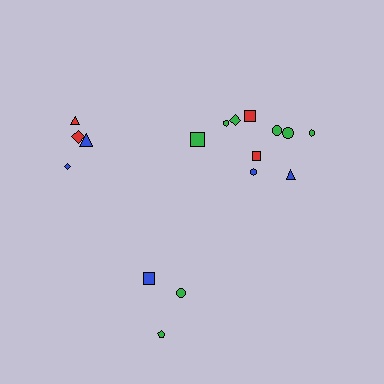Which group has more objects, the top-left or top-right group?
The top-right group.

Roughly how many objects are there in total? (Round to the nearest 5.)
Roughly 15 objects in total.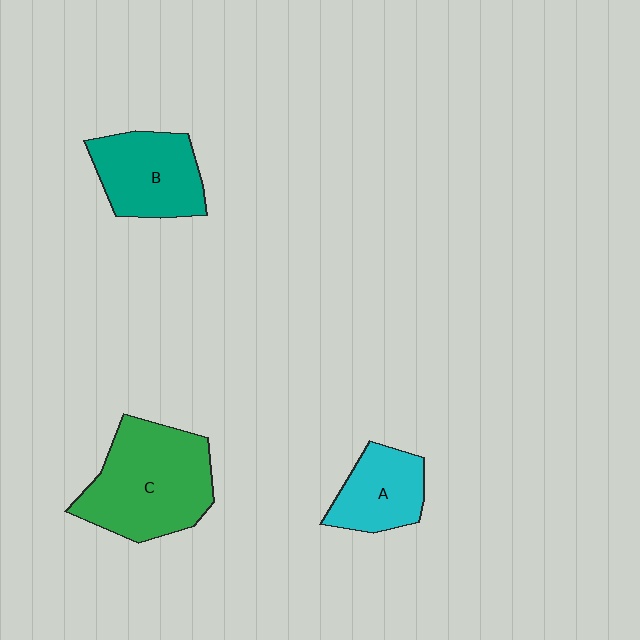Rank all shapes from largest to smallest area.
From largest to smallest: C (green), B (teal), A (cyan).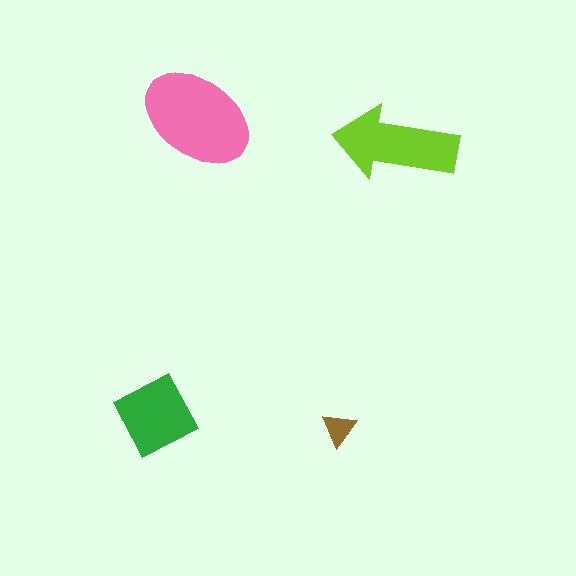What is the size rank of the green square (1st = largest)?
3rd.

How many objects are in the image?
There are 4 objects in the image.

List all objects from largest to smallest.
The pink ellipse, the lime arrow, the green square, the brown triangle.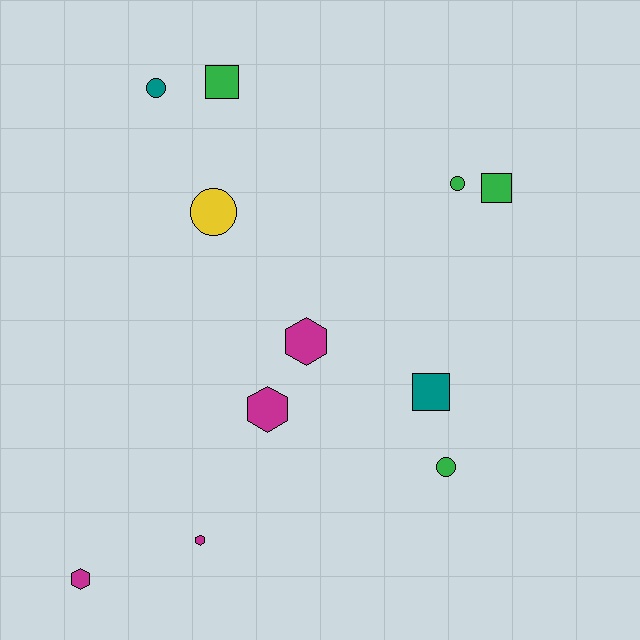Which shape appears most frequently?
Circle, with 4 objects.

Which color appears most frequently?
Magenta, with 4 objects.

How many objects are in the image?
There are 11 objects.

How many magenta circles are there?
There are no magenta circles.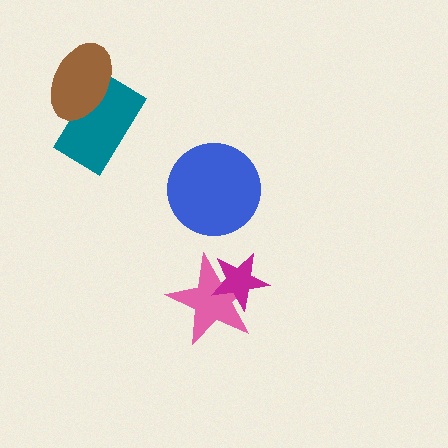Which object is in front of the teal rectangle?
The brown ellipse is in front of the teal rectangle.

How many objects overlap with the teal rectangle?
1 object overlaps with the teal rectangle.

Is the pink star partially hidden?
Yes, it is partially covered by another shape.